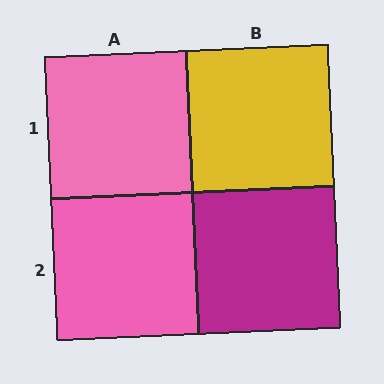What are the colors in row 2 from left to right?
Pink, magenta.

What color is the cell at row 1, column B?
Yellow.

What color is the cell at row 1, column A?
Pink.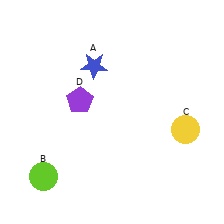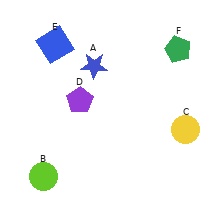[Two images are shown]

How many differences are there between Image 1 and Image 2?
There are 2 differences between the two images.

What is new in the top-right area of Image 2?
A green pentagon (F) was added in the top-right area of Image 2.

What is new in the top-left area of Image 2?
A blue square (E) was added in the top-left area of Image 2.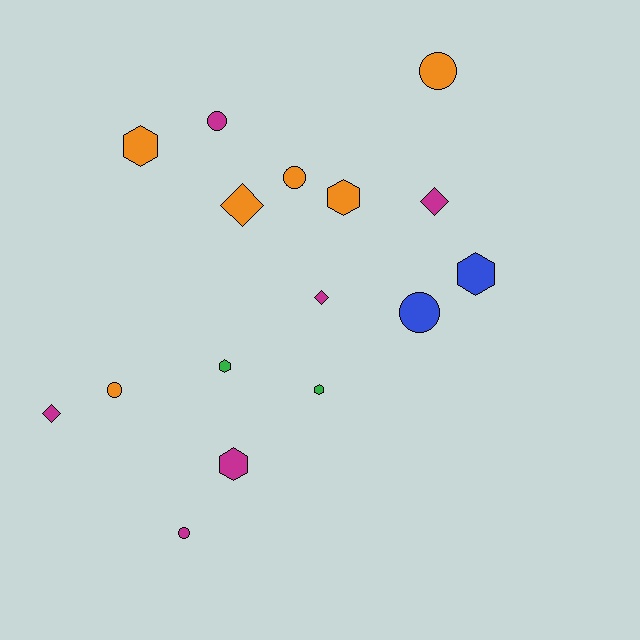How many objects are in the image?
There are 16 objects.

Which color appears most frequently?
Magenta, with 6 objects.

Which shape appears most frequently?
Hexagon, with 6 objects.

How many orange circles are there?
There are 3 orange circles.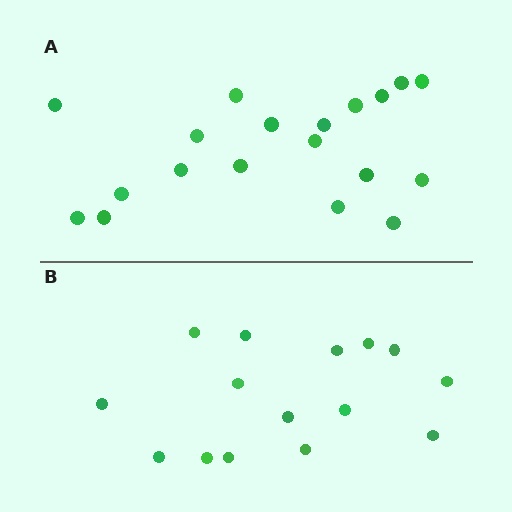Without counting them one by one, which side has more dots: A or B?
Region A (the top region) has more dots.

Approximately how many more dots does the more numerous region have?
Region A has about 4 more dots than region B.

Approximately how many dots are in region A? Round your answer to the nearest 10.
About 20 dots. (The exact count is 19, which rounds to 20.)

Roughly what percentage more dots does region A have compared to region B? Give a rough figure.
About 25% more.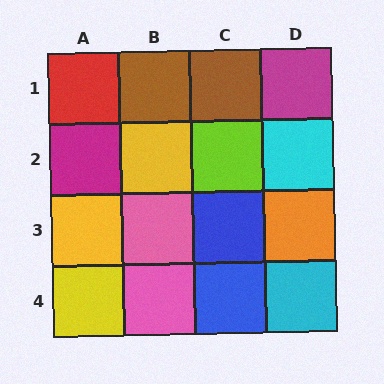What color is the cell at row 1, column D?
Magenta.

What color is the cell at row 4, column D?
Cyan.